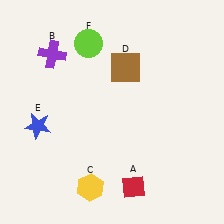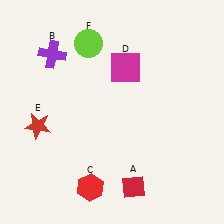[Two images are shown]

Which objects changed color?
C changed from yellow to red. D changed from brown to magenta. E changed from blue to red.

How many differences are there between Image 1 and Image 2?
There are 3 differences between the two images.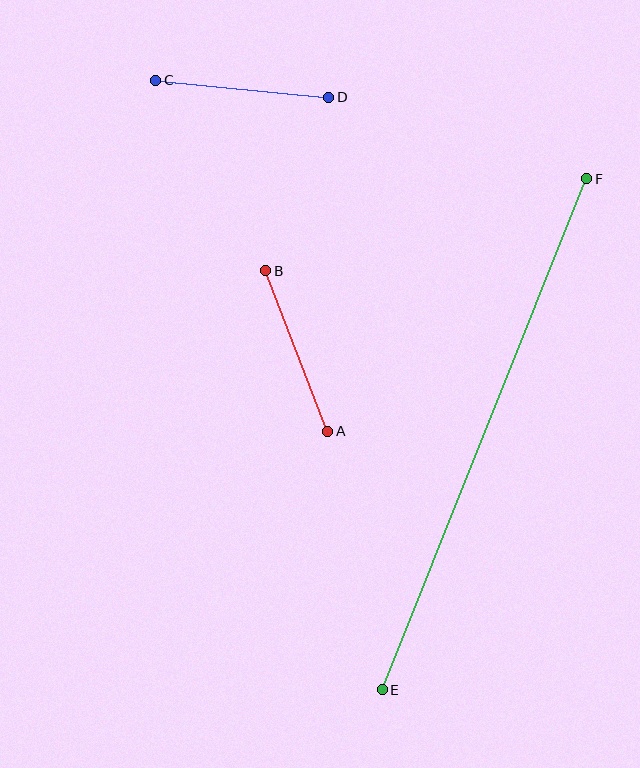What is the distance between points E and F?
The distance is approximately 550 pixels.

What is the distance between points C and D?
The distance is approximately 174 pixels.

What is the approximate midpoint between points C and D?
The midpoint is at approximately (242, 89) pixels.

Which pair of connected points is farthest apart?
Points E and F are farthest apart.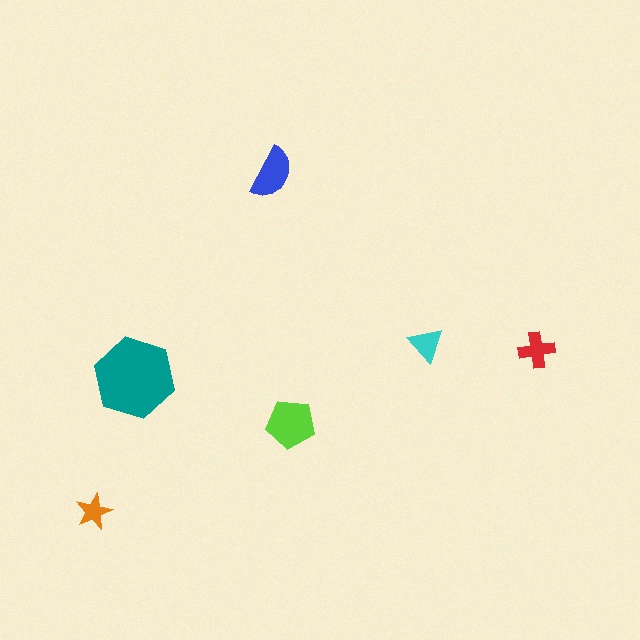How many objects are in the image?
There are 6 objects in the image.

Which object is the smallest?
The orange star.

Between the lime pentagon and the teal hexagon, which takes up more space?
The teal hexagon.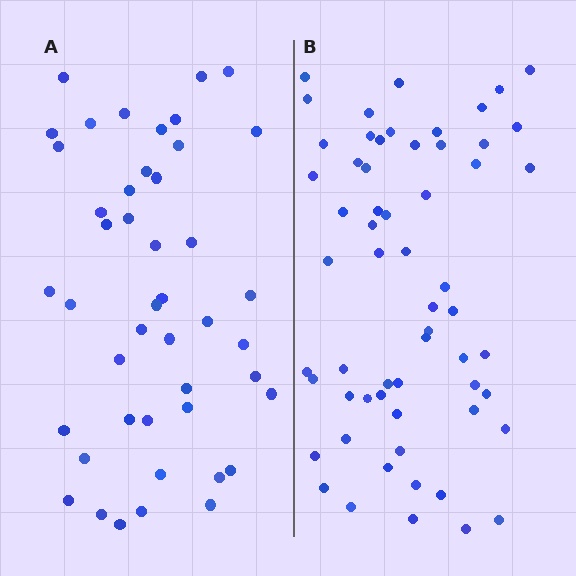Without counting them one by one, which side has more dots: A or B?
Region B (the right region) has more dots.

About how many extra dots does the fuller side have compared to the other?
Region B has approximately 15 more dots than region A.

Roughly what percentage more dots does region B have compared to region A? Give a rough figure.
About 35% more.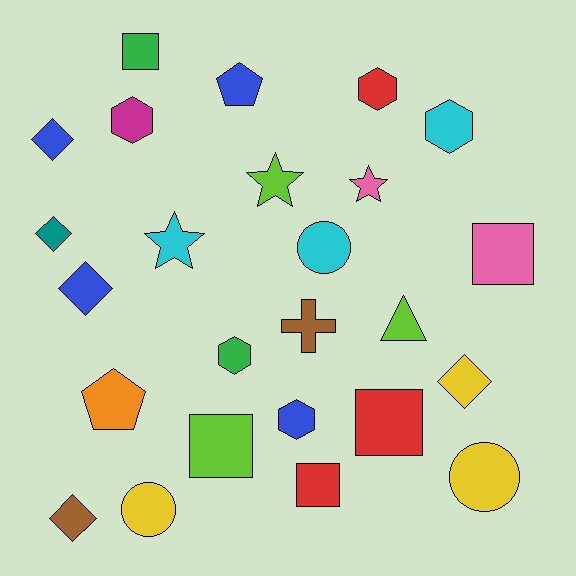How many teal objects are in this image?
There is 1 teal object.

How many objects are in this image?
There are 25 objects.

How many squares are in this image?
There are 5 squares.